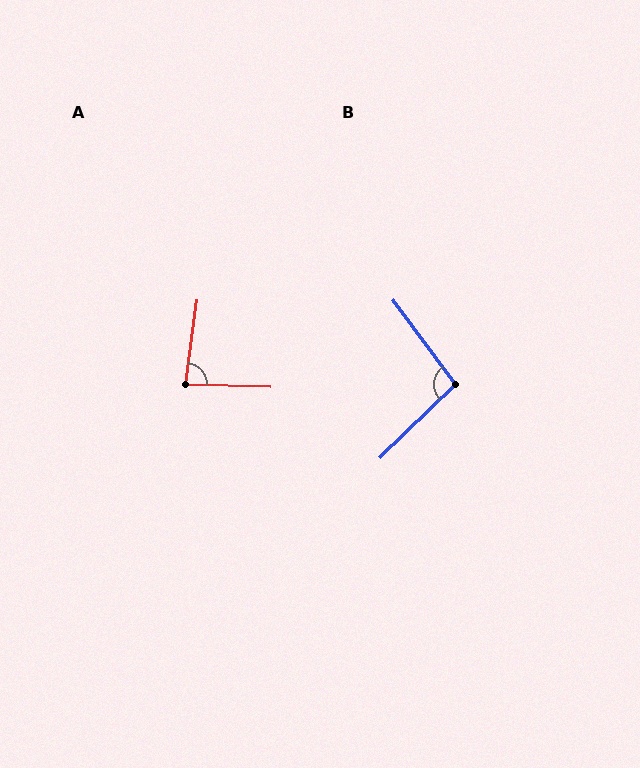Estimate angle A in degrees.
Approximately 84 degrees.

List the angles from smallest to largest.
A (84°), B (98°).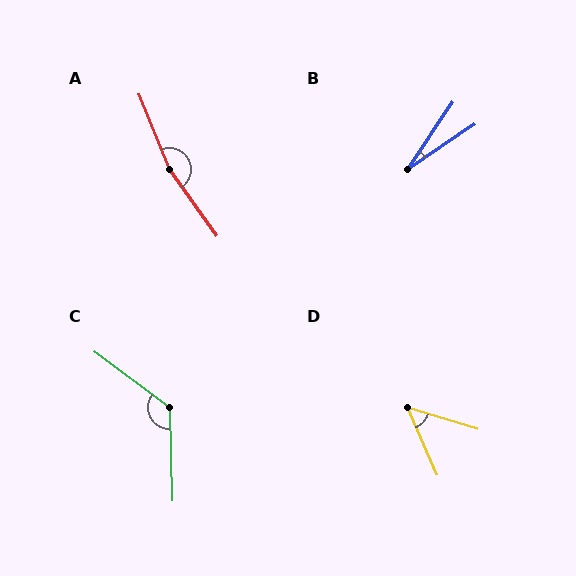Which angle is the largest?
A, at approximately 167 degrees.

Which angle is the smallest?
B, at approximately 22 degrees.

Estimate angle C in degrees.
Approximately 128 degrees.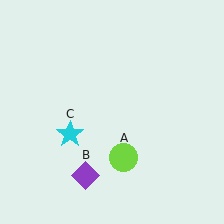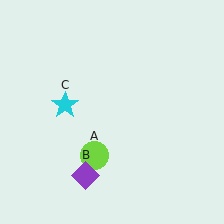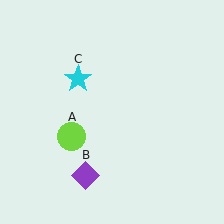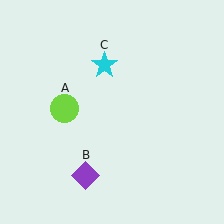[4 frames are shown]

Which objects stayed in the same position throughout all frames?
Purple diamond (object B) remained stationary.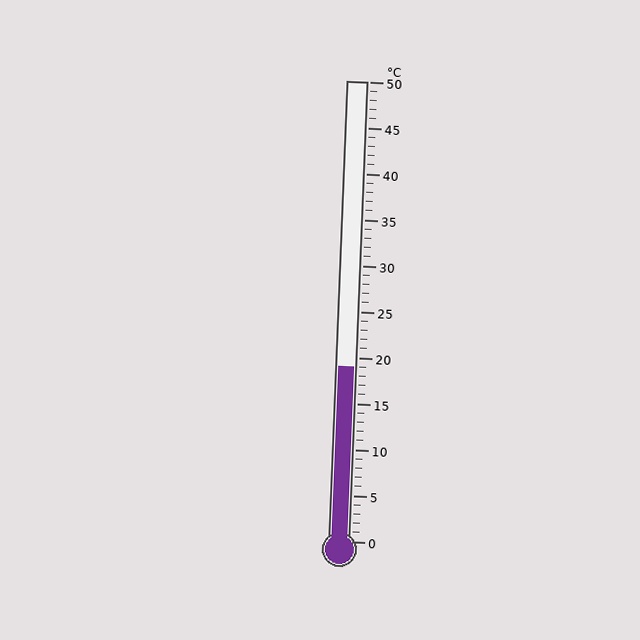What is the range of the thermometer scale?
The thermometer scale ranges from 0°C to 50°C.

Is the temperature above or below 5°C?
The temperature is above 5°C.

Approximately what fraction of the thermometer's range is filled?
The thermometer is filled to approximately 40% of its range.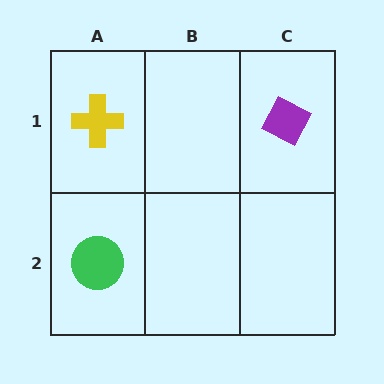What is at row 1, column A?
A yellow cross.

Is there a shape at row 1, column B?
No, that cell is empty.